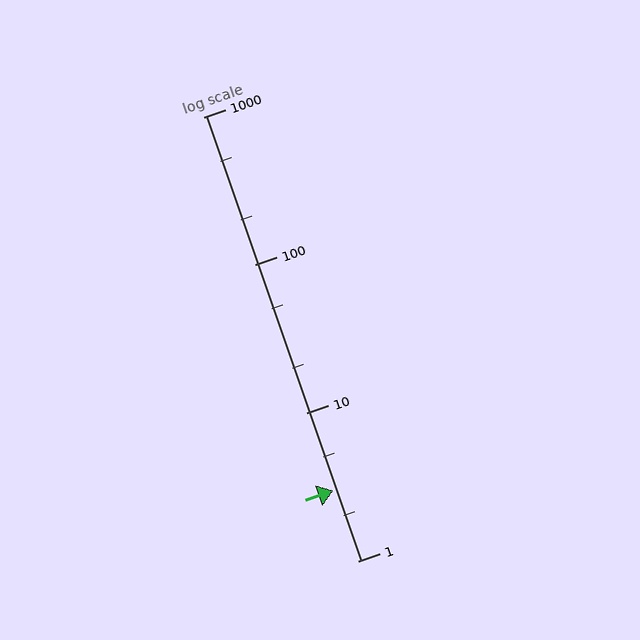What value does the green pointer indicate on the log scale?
The pointer indicates approximately 3.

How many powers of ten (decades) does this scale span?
The scale spans 3 decades, from 1 to 1000.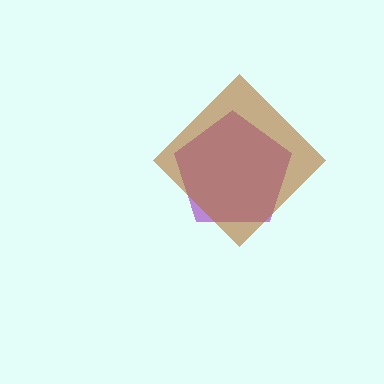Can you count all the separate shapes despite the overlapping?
Yes, there are 2 separate shapes.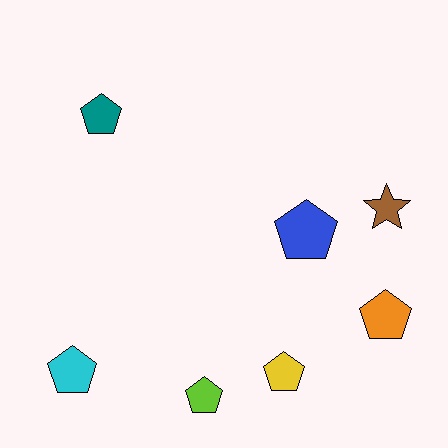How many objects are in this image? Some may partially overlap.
There are 7 objects.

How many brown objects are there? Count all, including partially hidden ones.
There is 1 brown object.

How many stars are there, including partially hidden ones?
There is 1 star.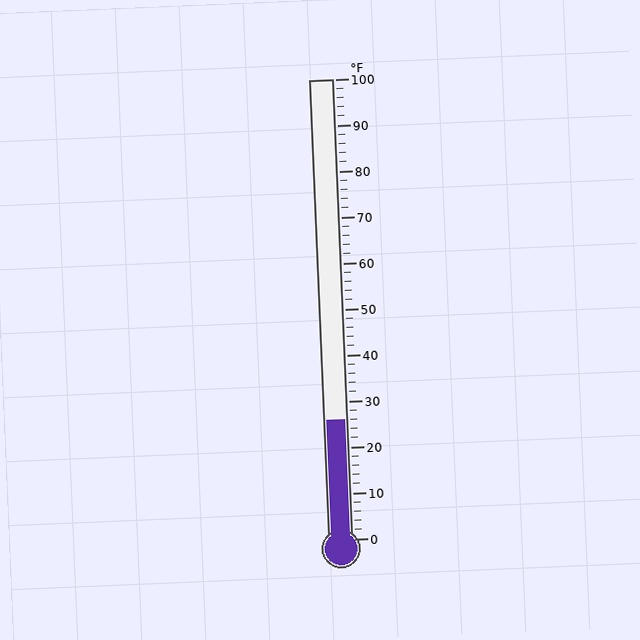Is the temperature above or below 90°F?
The temperature is below 90°F.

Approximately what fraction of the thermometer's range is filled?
The thermometer is filled to approximately 25% of its range.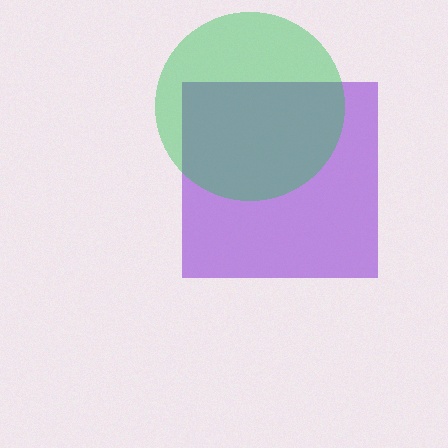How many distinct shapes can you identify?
There are 2 distinct shapes: a purple square, a green circle.